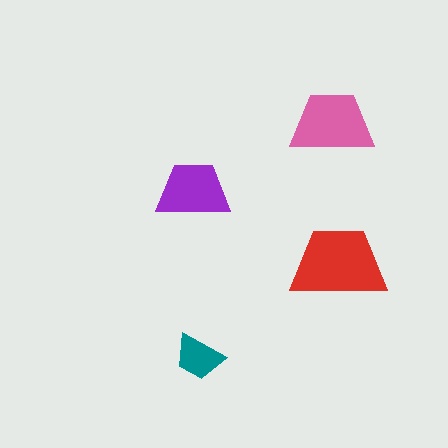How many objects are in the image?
There are 4 objects in the image.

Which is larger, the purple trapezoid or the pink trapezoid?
The pink one.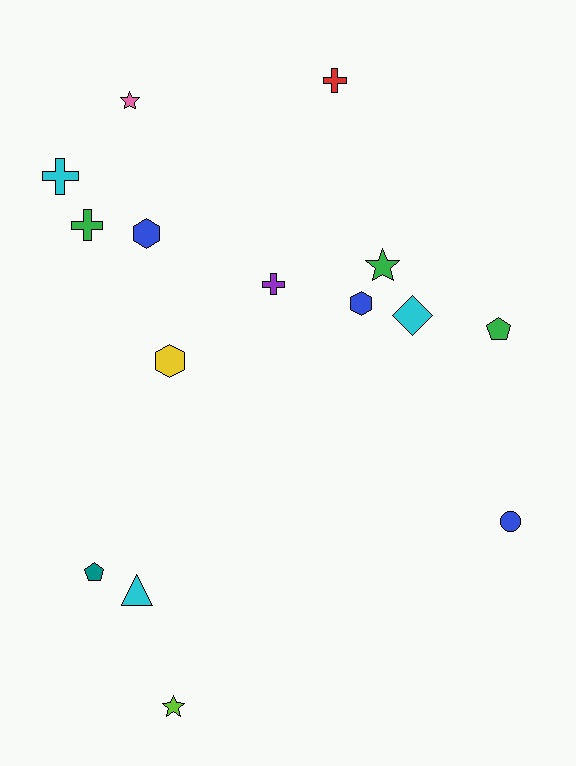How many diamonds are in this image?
There is 1 diamond.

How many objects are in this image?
There are 15 objects.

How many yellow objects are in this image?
There is 1 yellow object.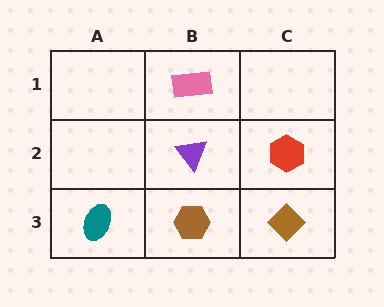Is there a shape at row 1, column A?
No, that cell is empty.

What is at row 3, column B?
A brown hexagon.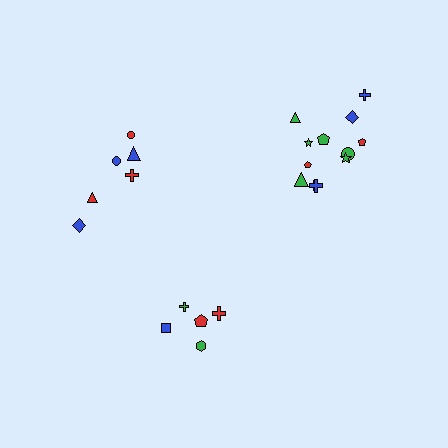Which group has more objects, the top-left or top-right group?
The top-right group.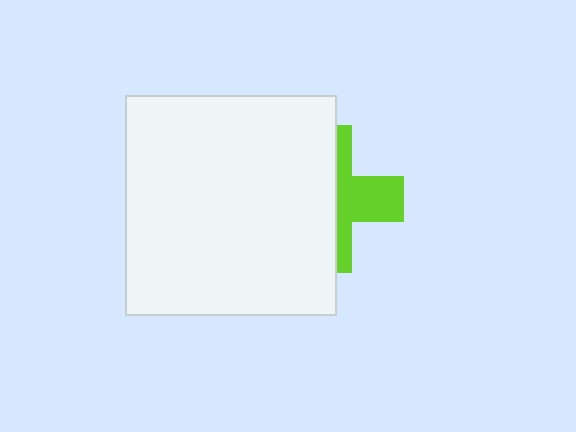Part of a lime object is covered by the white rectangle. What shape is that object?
It is a cross.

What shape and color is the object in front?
The object in front is a white rectangle.